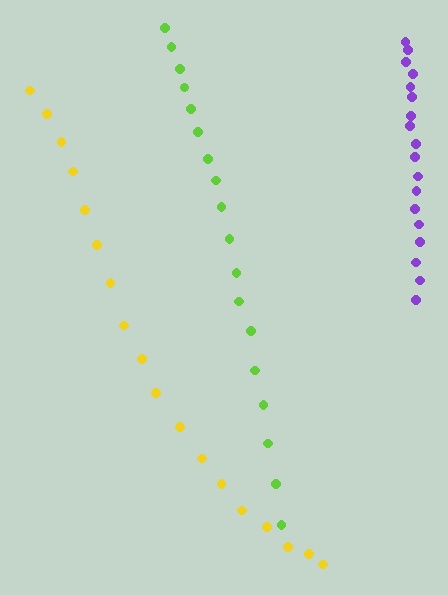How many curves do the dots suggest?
There are 3 distinct paths.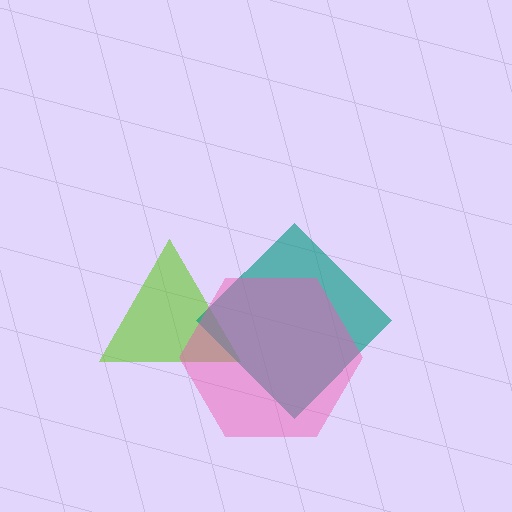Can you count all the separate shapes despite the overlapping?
Yes, there are 3 separate shapes.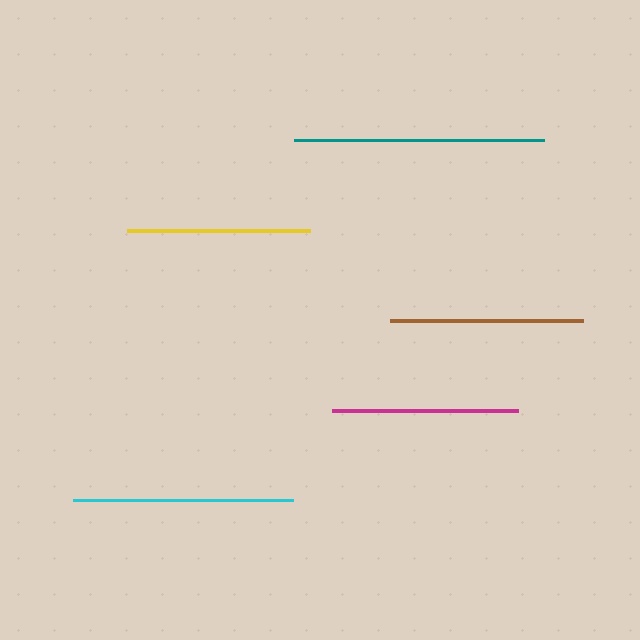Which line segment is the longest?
The teal line is the longest at approximately 251 pixels.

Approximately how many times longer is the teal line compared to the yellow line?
The teal line is approximately 1.4 times the length of the yellow line.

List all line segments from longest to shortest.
From longest to shortest: teal, cyan, brown, magenta, yellow.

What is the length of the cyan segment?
The cyan segment is approximately 220 pixels long.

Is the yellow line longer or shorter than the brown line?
The brown line is longer than the yellow line.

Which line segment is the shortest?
The yellow line is the shortest at approximately 183 pixels.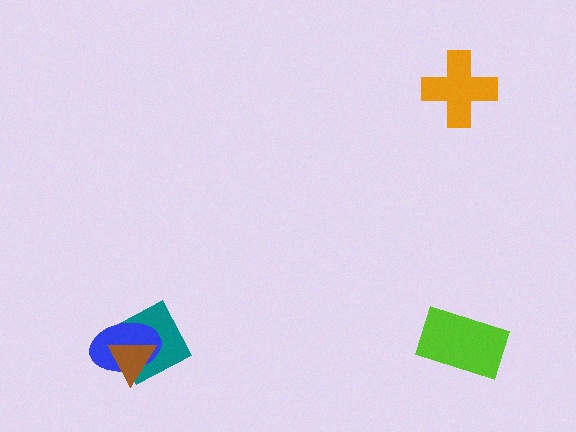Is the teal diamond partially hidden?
Yes, it is partially covered by another shape.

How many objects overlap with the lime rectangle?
0 objects overlap with the lime rectangle.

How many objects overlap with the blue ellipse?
2 objects overlap with the blue ellipse.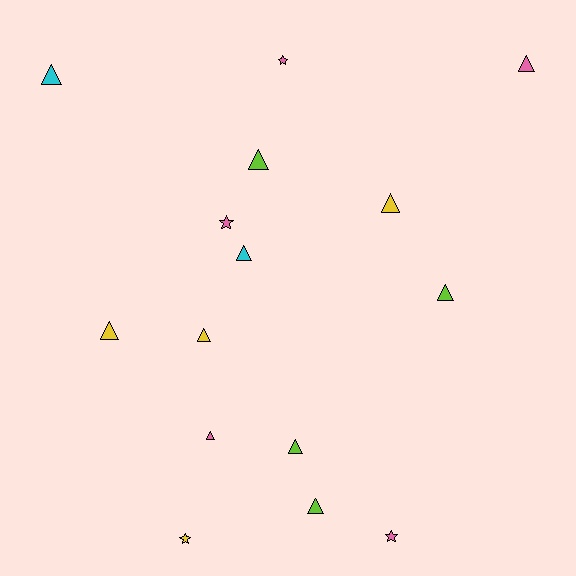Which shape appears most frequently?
Triangle, with 11 objects.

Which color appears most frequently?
Pink, with 5 objects.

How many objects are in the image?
There are 15 objects.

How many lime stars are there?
There are no lime stars.